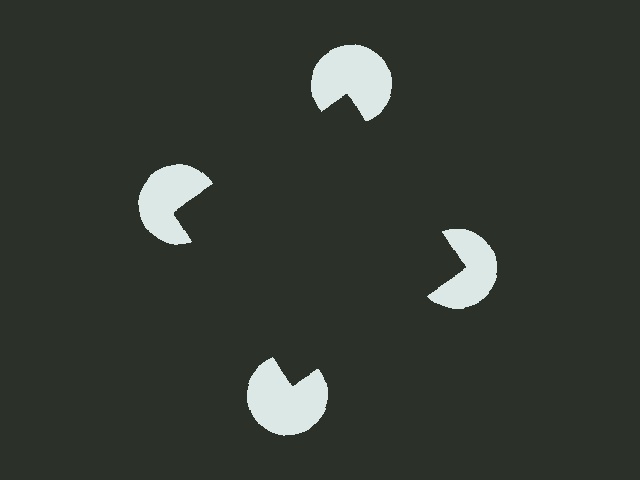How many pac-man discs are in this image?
There are 4 — one at each vertex of the illusory square.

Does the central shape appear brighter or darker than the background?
It typically appears slightly darker than the background, even though no actual brightness change is drawn.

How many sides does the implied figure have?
4 sides.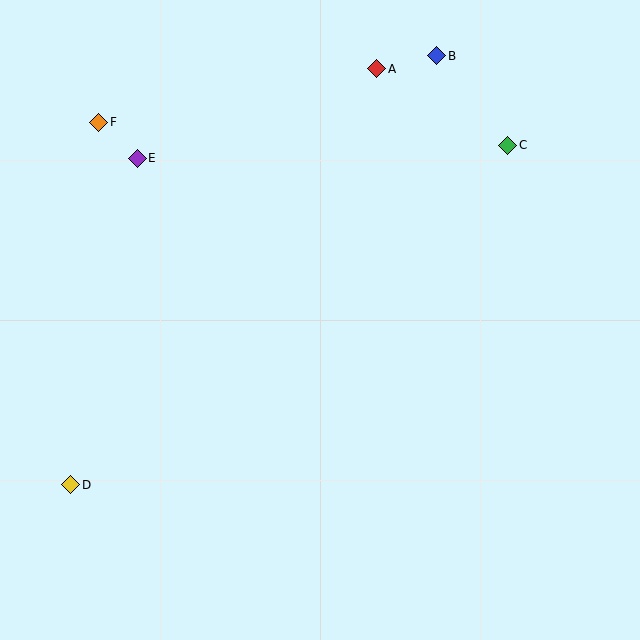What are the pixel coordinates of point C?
Point C is at (508, 145).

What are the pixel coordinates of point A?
Point A is at (377, 69).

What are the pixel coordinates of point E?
Point E is at (137, 158).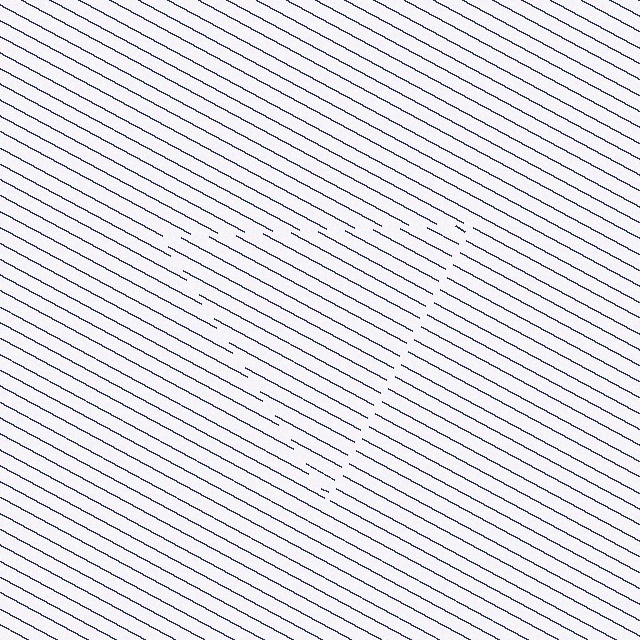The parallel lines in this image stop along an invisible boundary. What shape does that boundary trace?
An illusory triangle. The interior of the shape contains the same grating, shifted by half a period — the contour is defined by the phase discontinuity where line-ends from the inner and outer gratings abut.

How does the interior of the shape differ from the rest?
The interior of the shape contains the same grating, shifted by half a period — the contour is defined by the phase discontinuity where line-ends from the inner and outer gratings abut.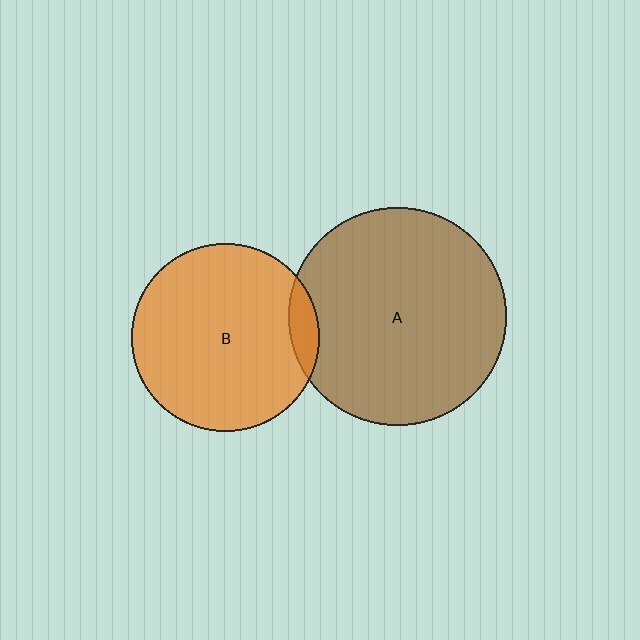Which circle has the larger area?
Circle A (brown).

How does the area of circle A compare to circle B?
Approximately 1.4 times.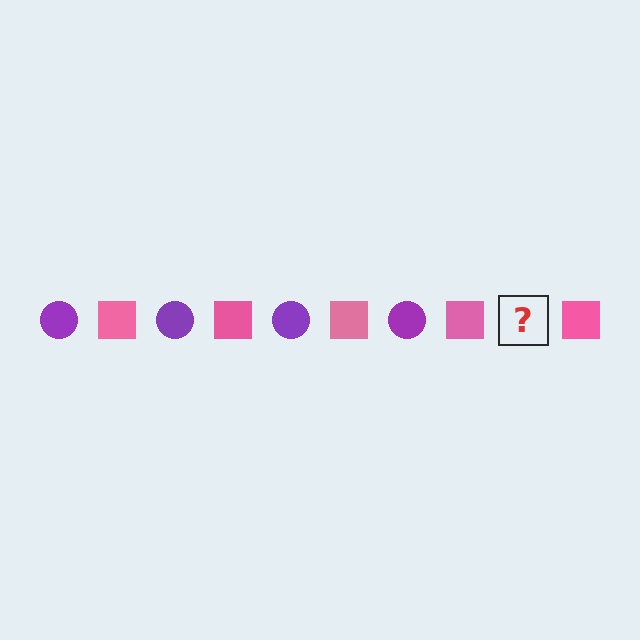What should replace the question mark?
The question mark should be replaced with a purple circle.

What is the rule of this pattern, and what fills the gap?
The rule is that the pattern alternates between purple circle and pink square. The gap should be filled with a purple circle.